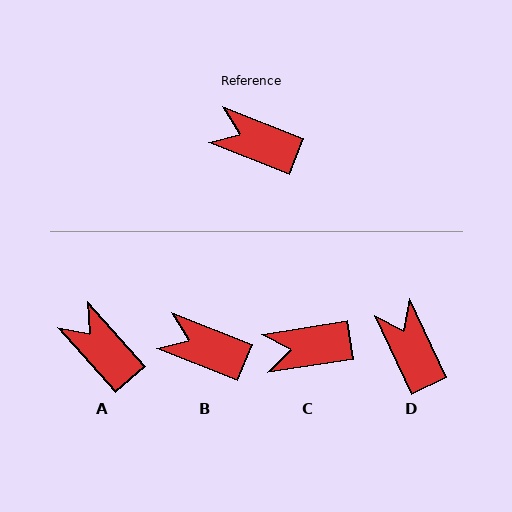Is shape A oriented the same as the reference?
No, it is off by about 27 degrees.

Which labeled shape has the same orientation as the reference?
B.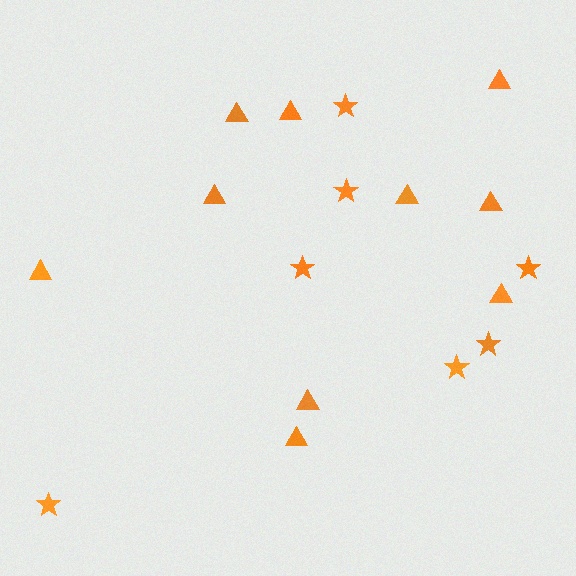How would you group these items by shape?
There are 2 groups: one group of triangles (10) and one group of stars (7).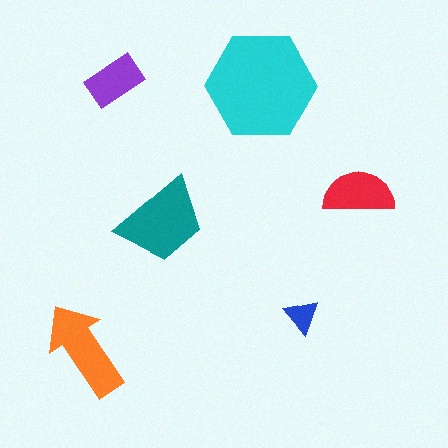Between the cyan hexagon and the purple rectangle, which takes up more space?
The cyan hexagon.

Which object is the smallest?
The blue triangle.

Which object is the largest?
The cyan hexagon.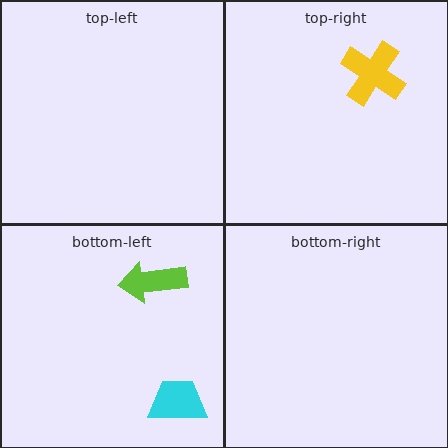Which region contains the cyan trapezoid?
The bottom-left region.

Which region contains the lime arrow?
The bottom-left region.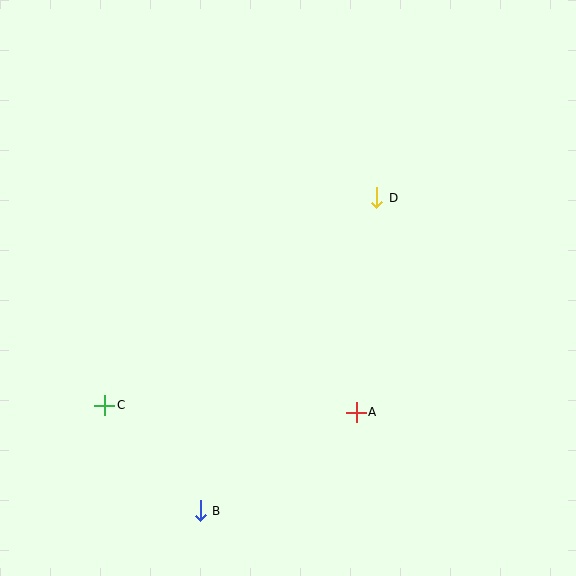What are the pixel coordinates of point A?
Point A is at (356, 412).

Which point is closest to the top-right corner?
Point D is closest to the top-right corner.